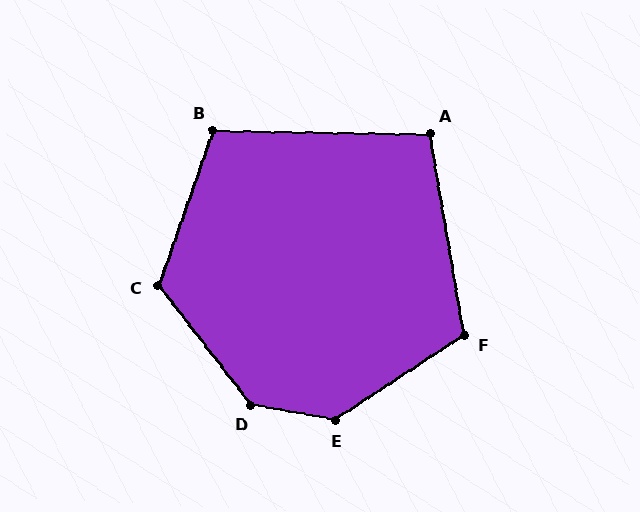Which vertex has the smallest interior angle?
A, at approximately 100 degrees.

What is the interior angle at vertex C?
Approximately 123 degrees (obtuse).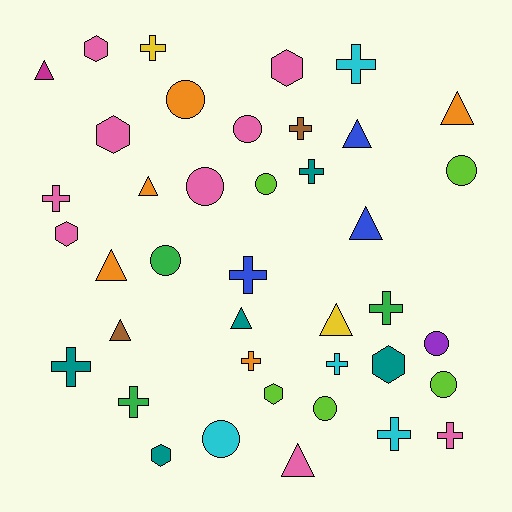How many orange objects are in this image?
There are 5 orange objects.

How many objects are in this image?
There are 40 objects.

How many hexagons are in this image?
There are 7 hexagons.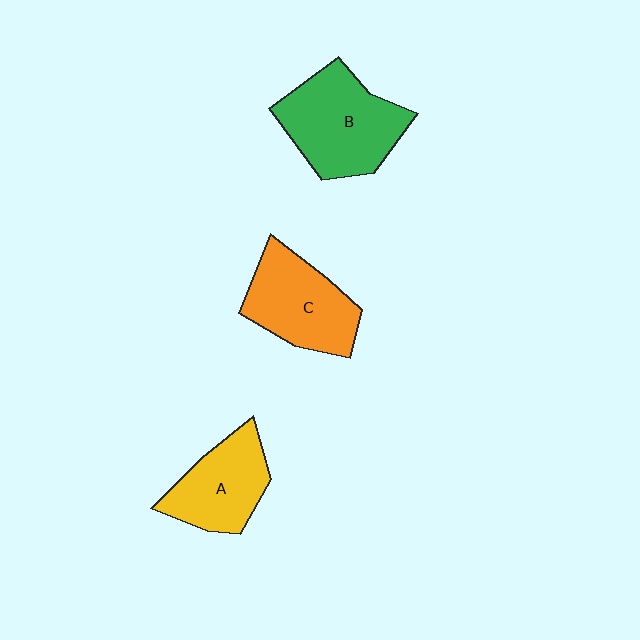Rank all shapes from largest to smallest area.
From largest to smallest: B (green), C (orange), A (yellow).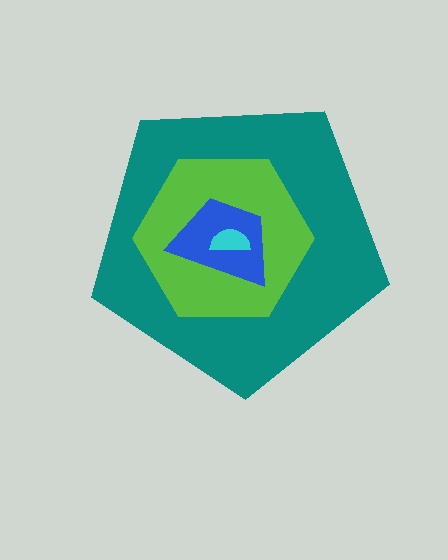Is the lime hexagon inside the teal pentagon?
Yes.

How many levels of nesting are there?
4.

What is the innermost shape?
The cyan semicircle.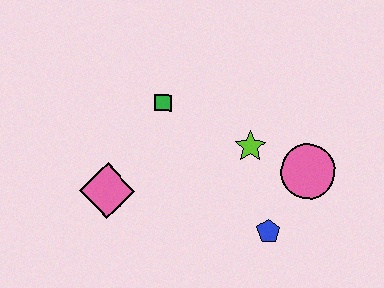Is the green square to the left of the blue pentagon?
Yes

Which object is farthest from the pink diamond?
The pink circle is farthest from the pink diamond.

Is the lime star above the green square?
No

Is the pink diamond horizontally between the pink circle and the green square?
No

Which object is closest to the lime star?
The pink circle is closest to the lime star.